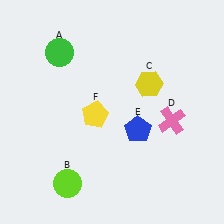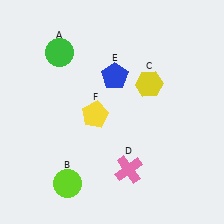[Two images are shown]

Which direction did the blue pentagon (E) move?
The blue pentagon (E) moved up.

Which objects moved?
The objects that moved are: the pink cross (D), the blue pentagon (E).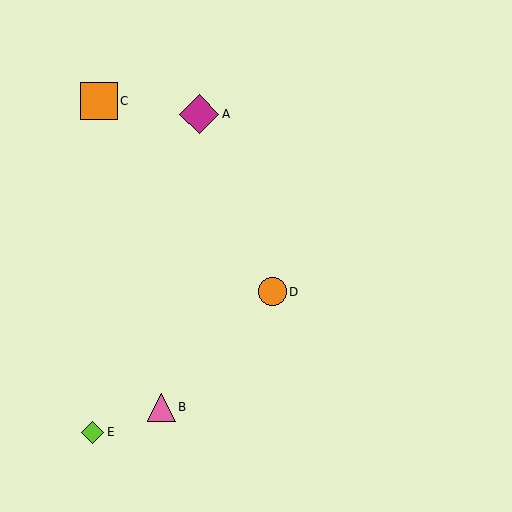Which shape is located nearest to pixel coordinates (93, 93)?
The orange square (labeled C) at (99, 101) is nearest to that location.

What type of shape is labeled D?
Shape D is an orange circle.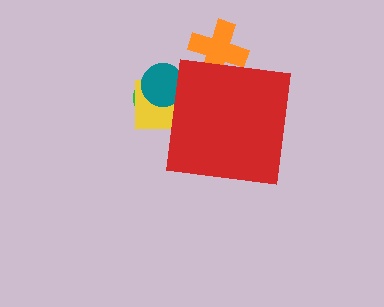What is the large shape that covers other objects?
A red square.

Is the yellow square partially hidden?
Yes, the yellow square is partially hidden behind the red square.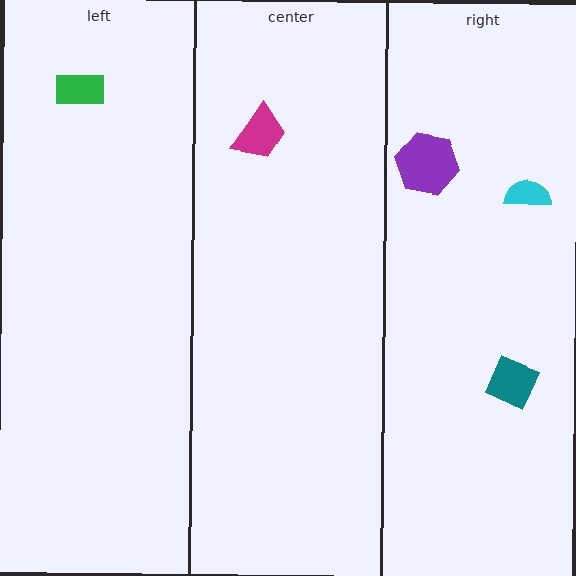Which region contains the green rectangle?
The left region.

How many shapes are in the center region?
1.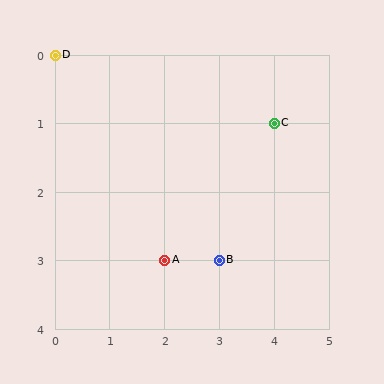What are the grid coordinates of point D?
Point D is at grid coordinates (0, 0).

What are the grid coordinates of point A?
Point A is at grid coordinates (2, 3).